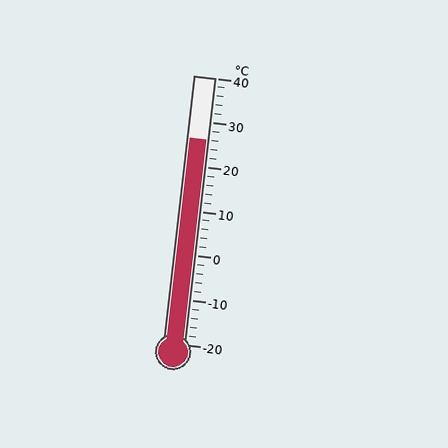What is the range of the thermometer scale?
The thermometer scale ranges from -20°C to 40°C.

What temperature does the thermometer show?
The thermometer shows approximately 26°C.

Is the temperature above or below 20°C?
The temperature is above 20°C.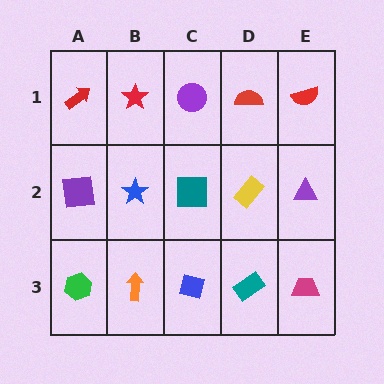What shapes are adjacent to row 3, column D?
A yellow rectangle (row 2, column D), a blue square (row 3, column C), a magenta trapezoid (row 3, column E).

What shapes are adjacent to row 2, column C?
A purple circle (row 1, column C), a blue square (row 3, column C), a blue star (row 2, column B), a yellow rectangle (row 2, column D).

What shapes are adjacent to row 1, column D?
A yellow rectangle (row 2, column D), a purple circle (row 1, column C), a red semicircle (row 1, column E).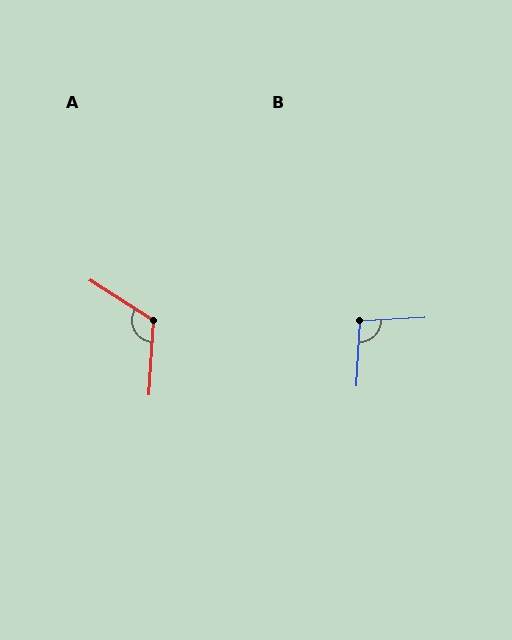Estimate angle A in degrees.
Approximately 119 degrees.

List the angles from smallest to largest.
B (96°), A (119°).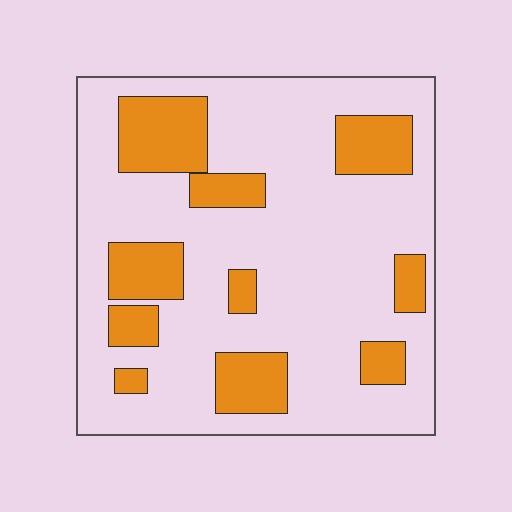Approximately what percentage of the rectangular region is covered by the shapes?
Approximately 25%.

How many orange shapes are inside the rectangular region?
10.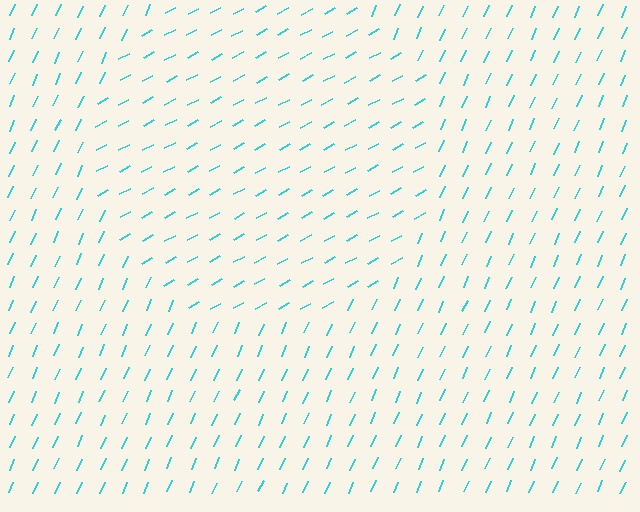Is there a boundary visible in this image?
Yes, there is a texture boundary formed by a change in line orientation.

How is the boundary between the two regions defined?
The boundary is defined purely by a change in line orientation (approximately 38 degrees difference). All lines are the same color and thickness.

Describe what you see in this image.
The image is filled with small cyan line segments. A circle region in the image has lines oriented differently from the surrounding lines, creating a visible texture boundary.